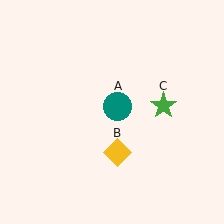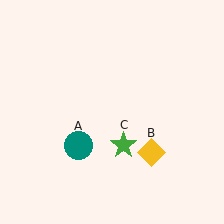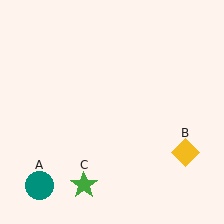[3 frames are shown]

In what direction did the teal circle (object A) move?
The teal circle (object A) moved down and to the left.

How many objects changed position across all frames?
3 objects changed position: teal circle (object A), yellow diamond (object B), green star (object C).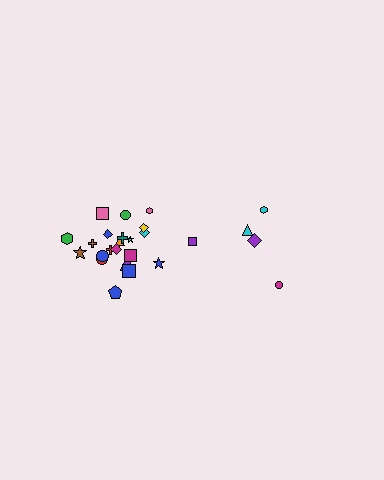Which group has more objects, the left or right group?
The left group.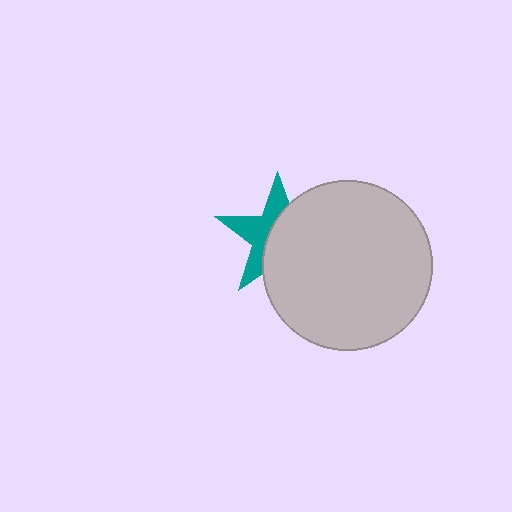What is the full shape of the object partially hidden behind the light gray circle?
The partially hidden object is a teal star.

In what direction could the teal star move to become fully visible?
The teal star could move left. That would shift it out from behind the light gray circle entirely.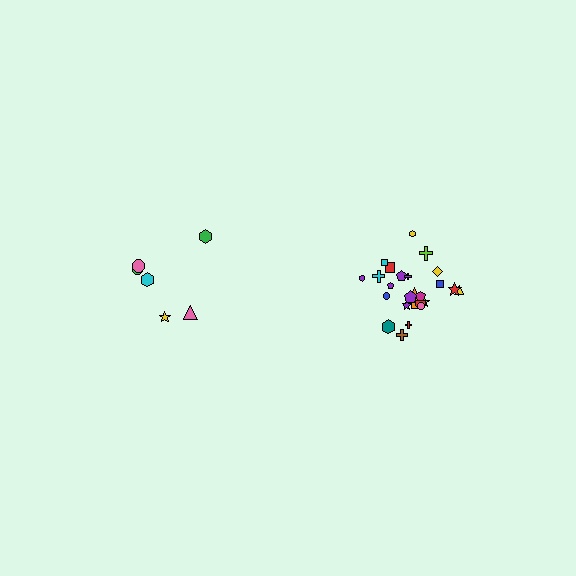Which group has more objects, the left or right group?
The right group.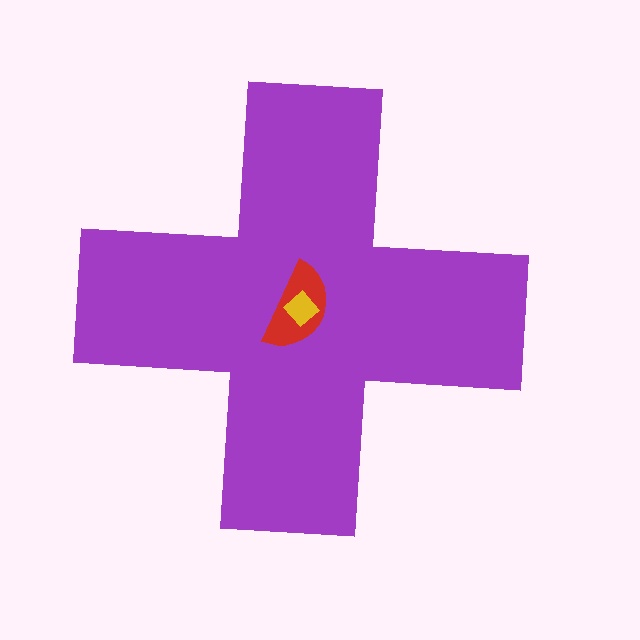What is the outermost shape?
The purple cross.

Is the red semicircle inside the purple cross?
Yes.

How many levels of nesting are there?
3.